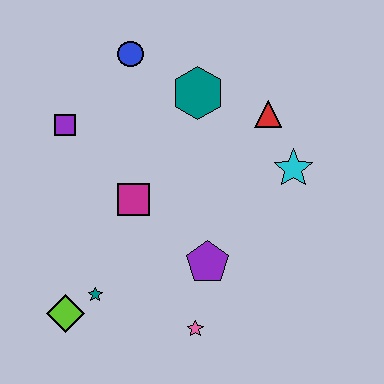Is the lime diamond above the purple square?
No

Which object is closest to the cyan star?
The red triangle is closest to the cyan star.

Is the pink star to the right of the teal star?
Yes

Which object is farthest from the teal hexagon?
The lime diamond is farthest from the teal hexagon.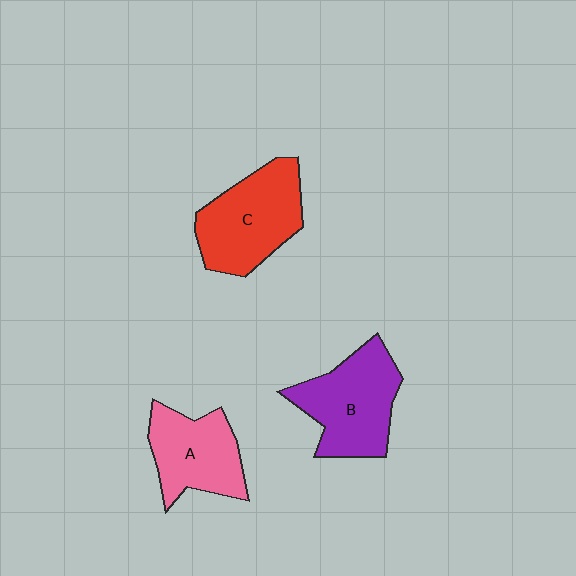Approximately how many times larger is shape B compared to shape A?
Approximately 1.2 times.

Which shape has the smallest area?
Shape A (pink).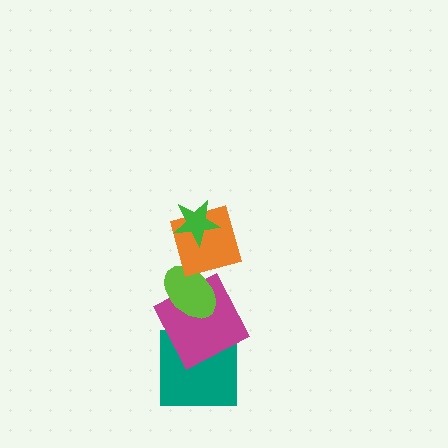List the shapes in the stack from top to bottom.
From top to bottom: the green star, the orange square, the lime ellipse, the magenta square, the teal square.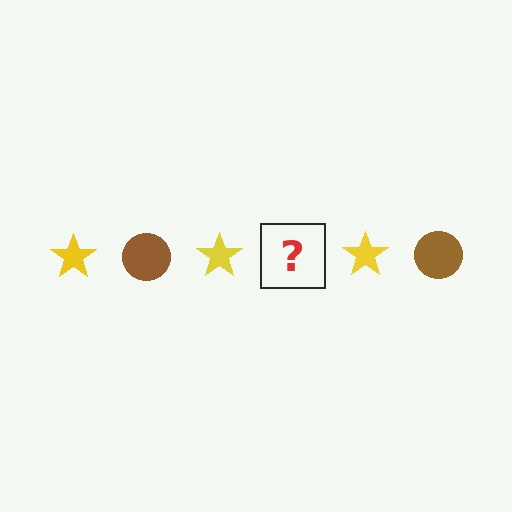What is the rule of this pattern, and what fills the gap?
The rule is that the pattern alternates between yellow star and brown circle. The gap should be filled with a brown circle.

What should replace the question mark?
The question mark should be replaced with a brown circle.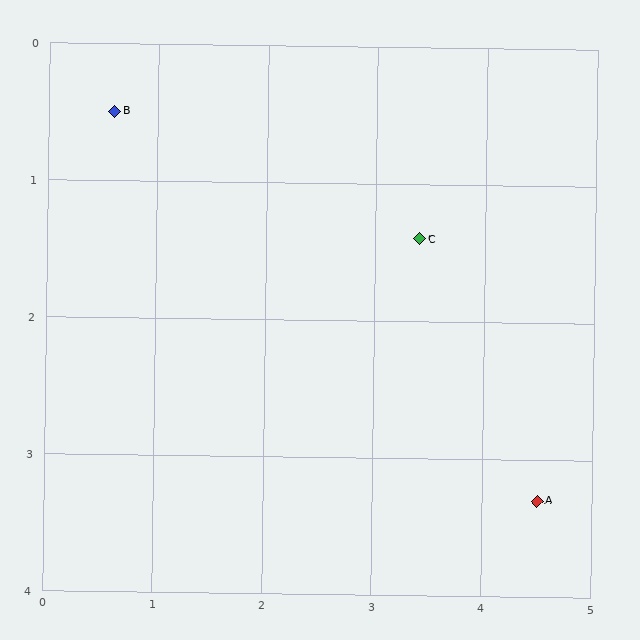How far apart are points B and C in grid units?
Points B and C are about 2.9 grid units apart.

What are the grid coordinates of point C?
Point C is at approximately (3.4, 1.4).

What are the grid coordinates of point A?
Point A is at approximately (4.5, 3.3).